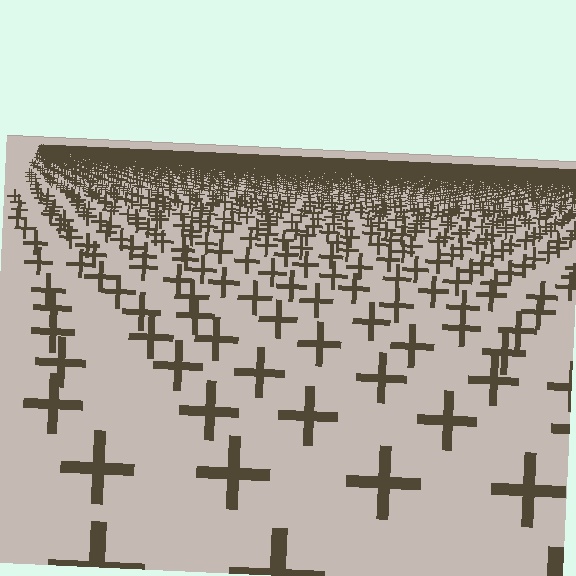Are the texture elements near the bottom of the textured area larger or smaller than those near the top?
Larger. Near the bottom, elements are closer to the viewer and appear at a bigger on-screen size.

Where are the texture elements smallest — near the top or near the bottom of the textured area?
Near the top.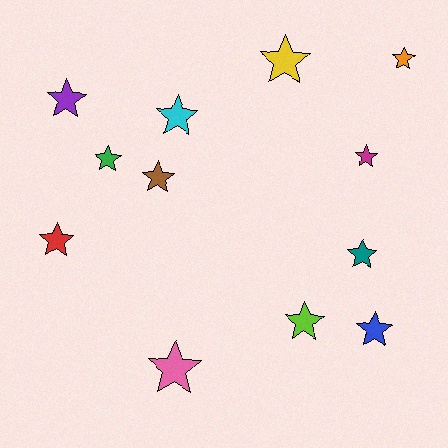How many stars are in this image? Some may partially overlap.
There are 12 stars.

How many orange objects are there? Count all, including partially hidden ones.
There is 1 orange object.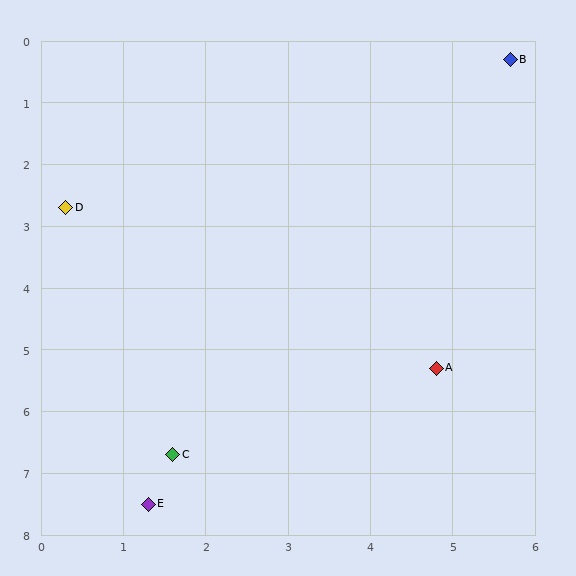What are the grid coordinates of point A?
Point A is at approximately (4.8, 5.3).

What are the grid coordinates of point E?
Point E is at approximately (1.3, 7.5).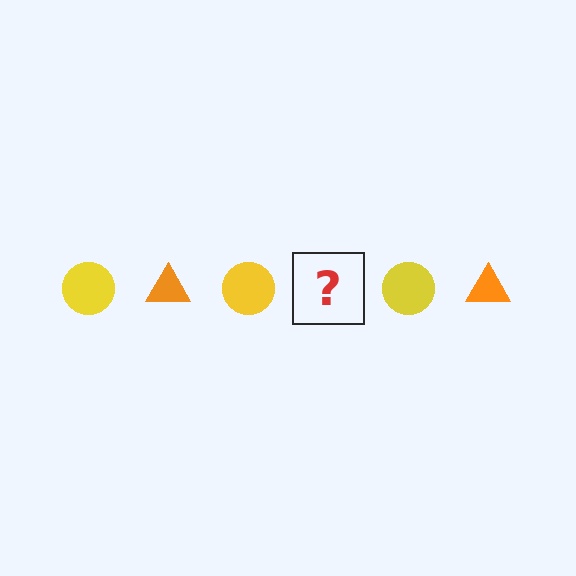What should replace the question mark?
The question mark should be replaced with an orange triangle.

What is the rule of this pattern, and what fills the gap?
The rule is that the pattern alternates between yellow circle and orange triangle. The gap should be filled with an orange triangle.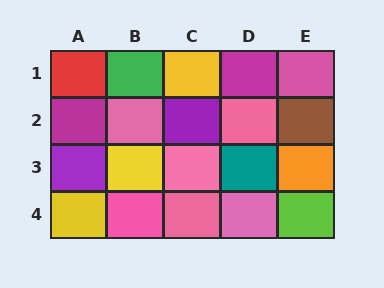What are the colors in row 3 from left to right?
Purple, yellow, pink, teal, orange.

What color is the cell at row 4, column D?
Pink.